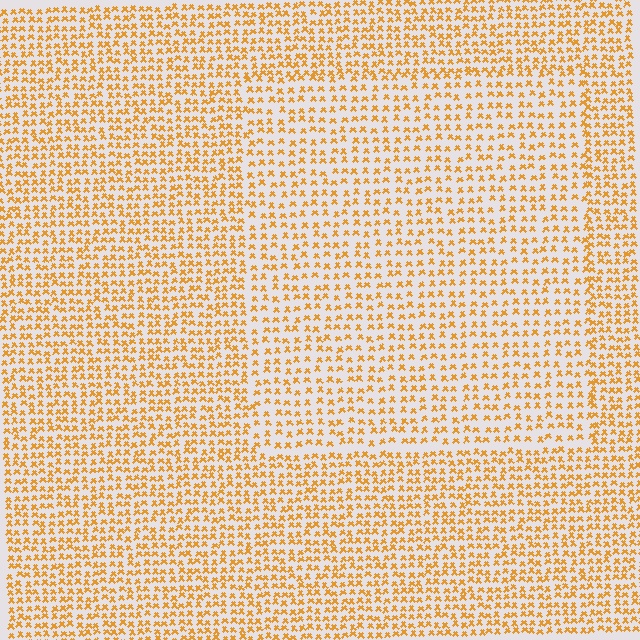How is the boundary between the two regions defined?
The boundary is defined by a change in element density (approximately 1.5x ratio). All elements are the same color, size, and shape.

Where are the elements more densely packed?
The elements are more densely packed outside the rectangle boundary.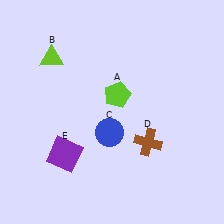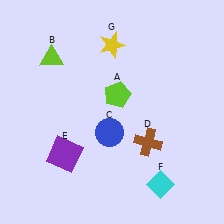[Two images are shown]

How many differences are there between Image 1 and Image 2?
There are 2 differences between the two images.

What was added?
A cyan diamond (F), a yellow star (G) were added in Image 2.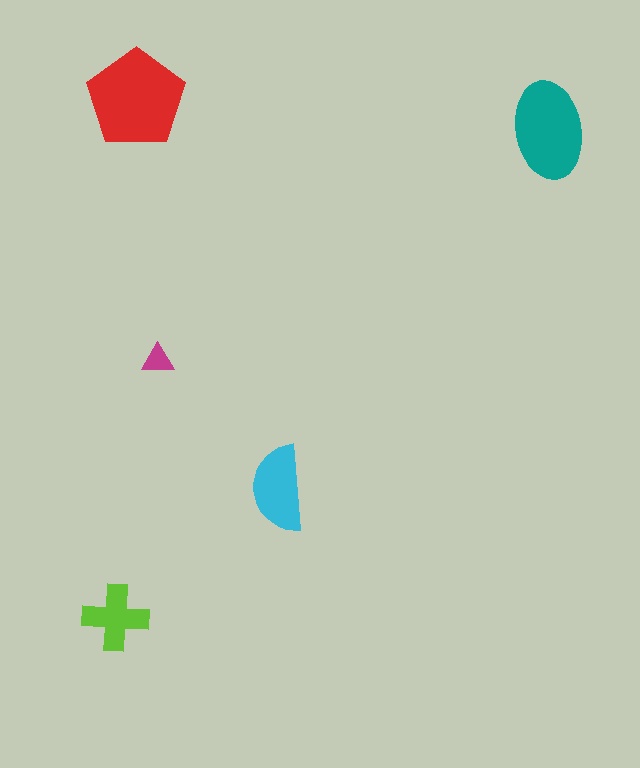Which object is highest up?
The red pentagon is topmost.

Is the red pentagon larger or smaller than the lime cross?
Larger.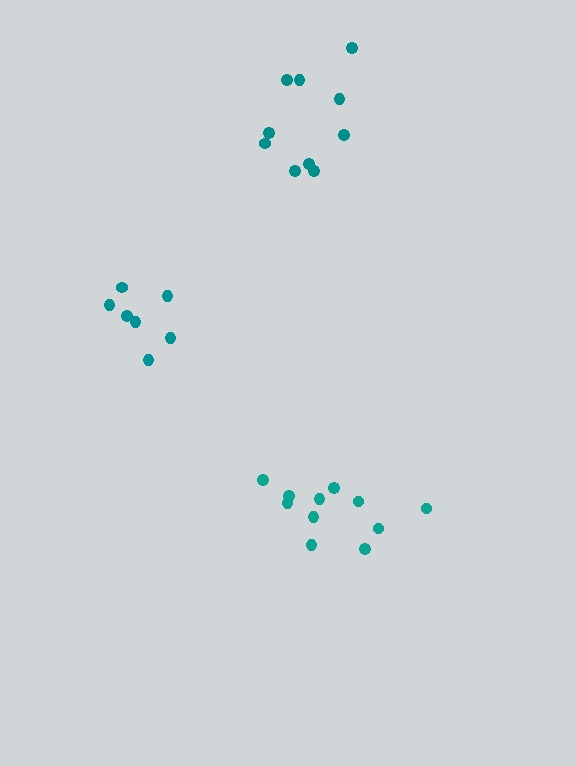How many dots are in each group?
Group 1: 10 dots, Group 2: 7 dots, Group 3: 11 dots (28 total).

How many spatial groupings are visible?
There are 3 spatial groupings.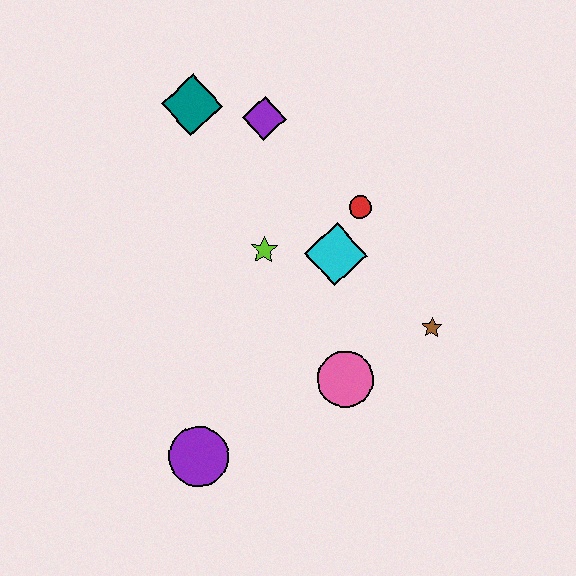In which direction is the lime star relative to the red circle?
The lime star is to the left of the red circle.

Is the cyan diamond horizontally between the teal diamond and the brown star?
Yes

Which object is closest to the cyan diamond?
The red circle is closest to the cyan diamond.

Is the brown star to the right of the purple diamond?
Yes